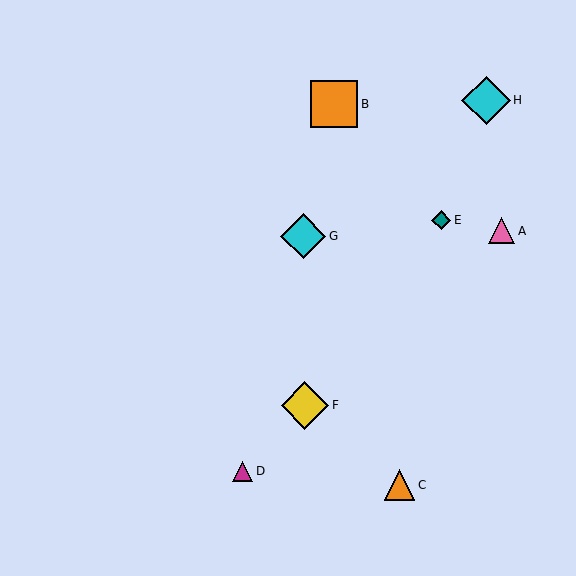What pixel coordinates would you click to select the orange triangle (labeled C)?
Click at (399, 485) to select the orange triangle C.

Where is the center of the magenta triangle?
The center of the magenta triangle is at (243, 471).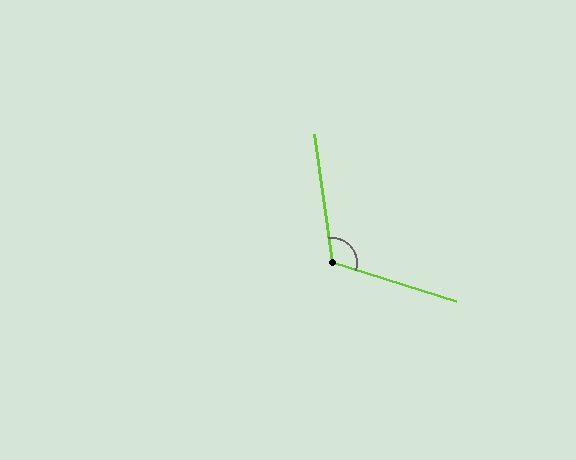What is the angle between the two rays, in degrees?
Approximately 115 degrees.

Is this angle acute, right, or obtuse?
It is obtuse.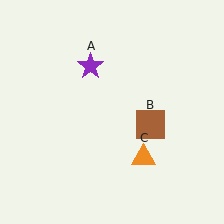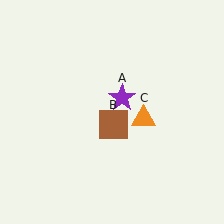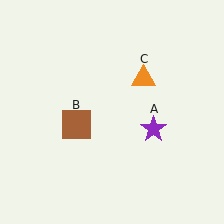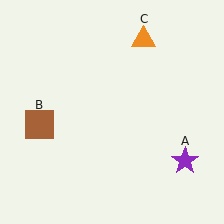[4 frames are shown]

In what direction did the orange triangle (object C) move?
The orange triangle (object C) moved up.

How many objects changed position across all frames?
3 objects changed position: purple star (object A), brown square (object B), orange triangle (object C).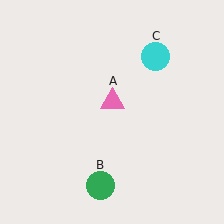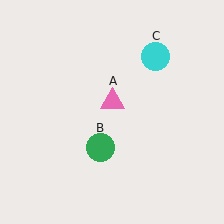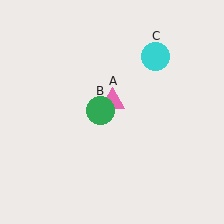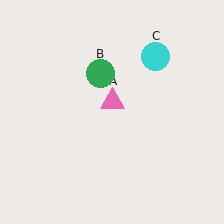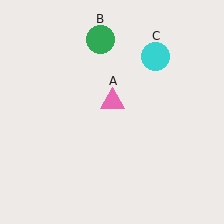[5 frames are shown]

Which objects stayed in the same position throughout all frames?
Pink triangle (object A) and cyan circle (object C) remained stationary.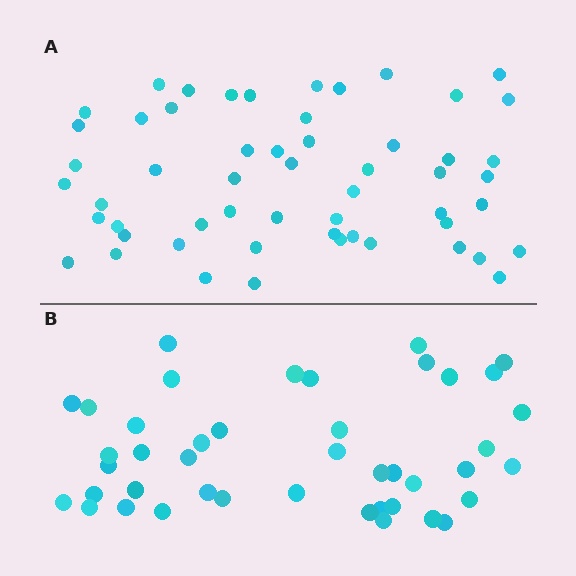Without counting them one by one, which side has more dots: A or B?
Region A (the top region) has more dots.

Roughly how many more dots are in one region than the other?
Region A has roughly 12 or so more dots than region B.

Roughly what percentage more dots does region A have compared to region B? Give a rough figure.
About 30% more.